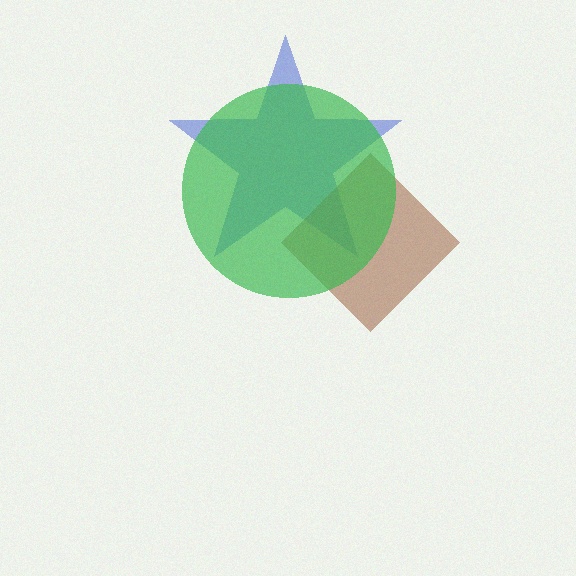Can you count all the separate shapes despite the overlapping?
Yes, there are 3 separate shapes.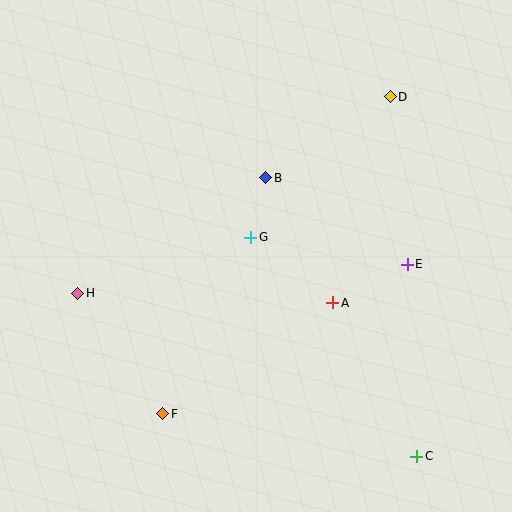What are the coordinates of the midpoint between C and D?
The midpoint between C and D is at (403, 277).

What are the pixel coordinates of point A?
Point A is at (333, 303).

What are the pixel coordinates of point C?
Point C is at (417, 456).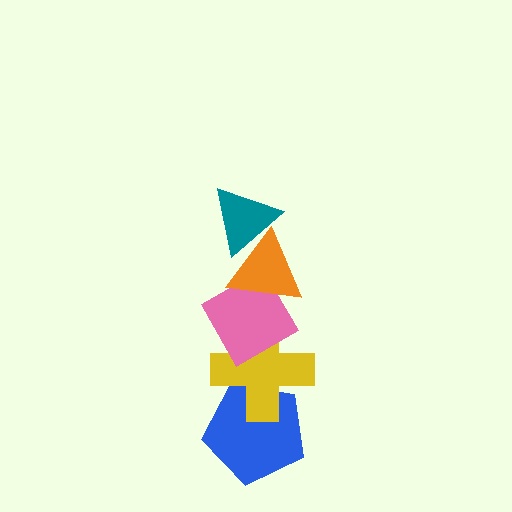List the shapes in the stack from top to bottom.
From top to bottom: the teal triangle, the orange triangle, the pink diamond, the yellow cross, the blue pentagon.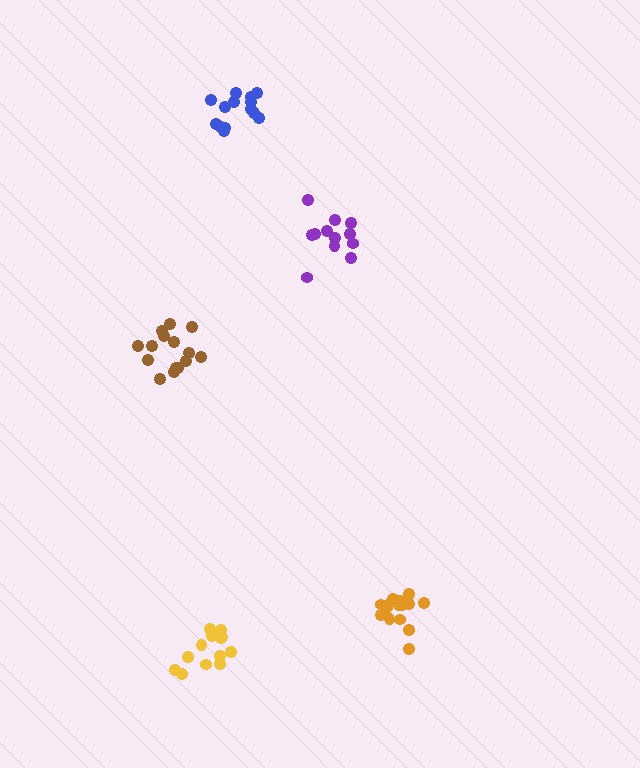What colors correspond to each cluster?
The clusters are colored: yellow, blue, brown, orange, purple.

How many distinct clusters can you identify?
There are 5 distinct clusters.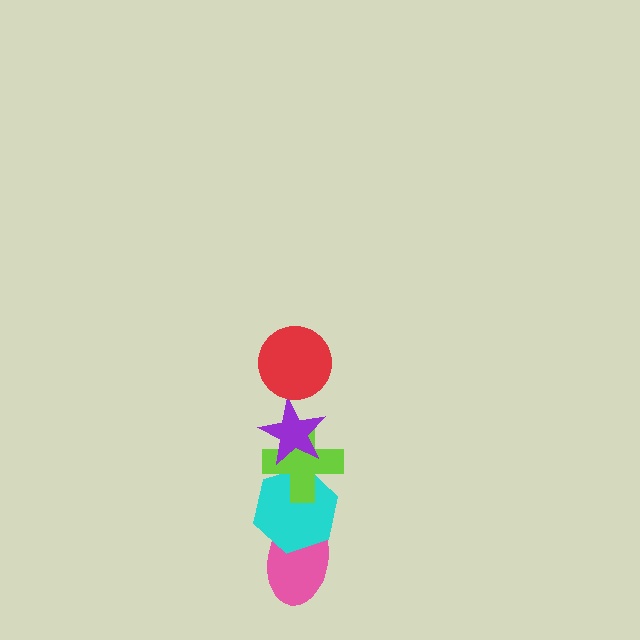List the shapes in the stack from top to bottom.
From top to bottom: the red circle, the purple star, the lime cross, the cyan hexagon, the pink ellipse.